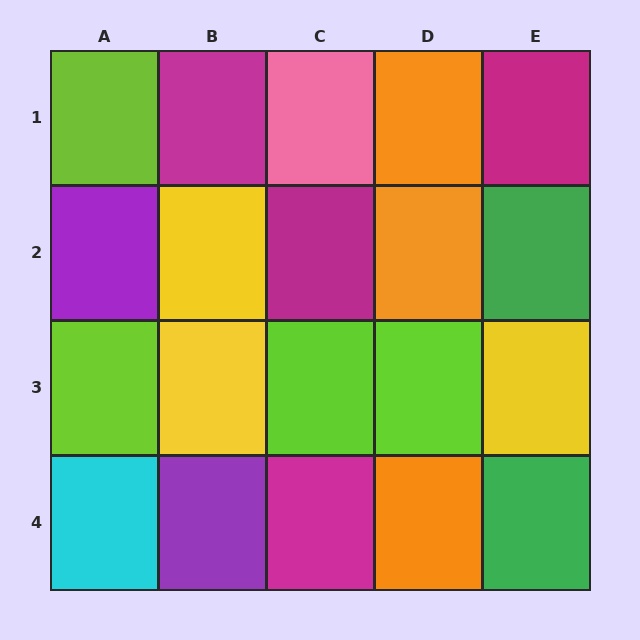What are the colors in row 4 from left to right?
Cyan, purple, magenta, orange, green.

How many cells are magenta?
4 cells are magenta.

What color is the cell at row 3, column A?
Lime.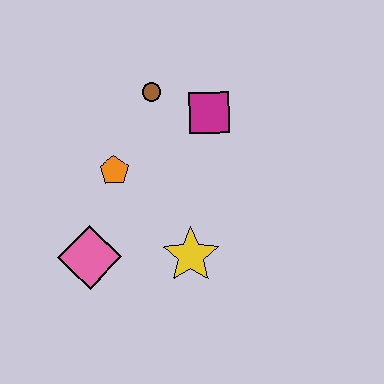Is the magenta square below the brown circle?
Yes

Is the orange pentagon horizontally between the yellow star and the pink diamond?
Yes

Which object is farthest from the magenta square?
The pink diamond is farthest from the magenta square.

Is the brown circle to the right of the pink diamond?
Yes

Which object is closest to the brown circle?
The magenta square is closest to the brown circle.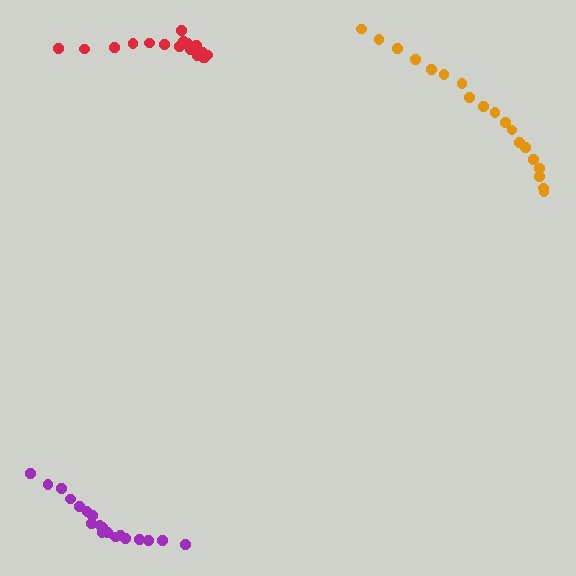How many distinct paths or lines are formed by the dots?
There are 3 distinct paths.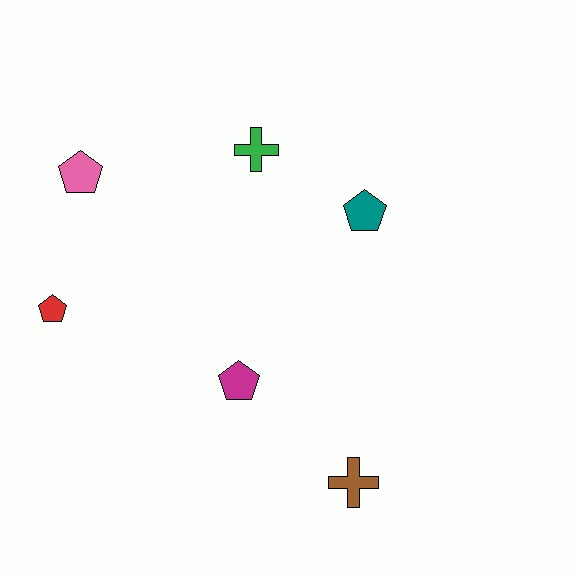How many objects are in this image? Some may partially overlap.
There are 6 objects.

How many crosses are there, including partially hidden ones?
There are 2 crosses.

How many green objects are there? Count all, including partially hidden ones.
There is 1 green object.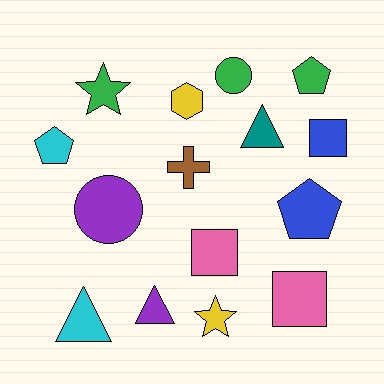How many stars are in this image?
There are 2 stars.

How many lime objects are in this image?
There are no lime objects.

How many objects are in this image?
There are 15 objects.